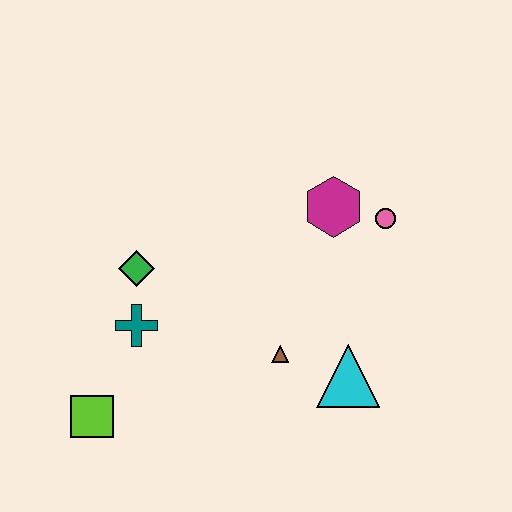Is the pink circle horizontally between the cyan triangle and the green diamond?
No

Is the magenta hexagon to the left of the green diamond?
No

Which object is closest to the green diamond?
The teal cross is closest to the green diamond.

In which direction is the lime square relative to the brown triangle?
The lime square is to the left of the brown triangle.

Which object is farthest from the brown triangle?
The lime square is farthest from the brown triangle.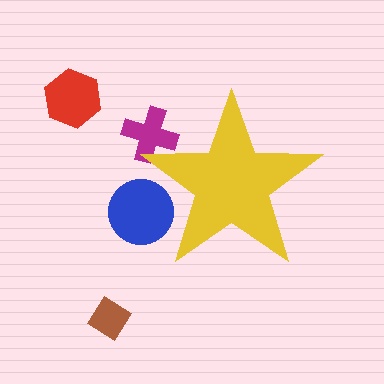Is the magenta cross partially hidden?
Yes, the magenta cross is partially hidden behind the yellow star.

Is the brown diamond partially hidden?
No, the brown diamond is fully visible.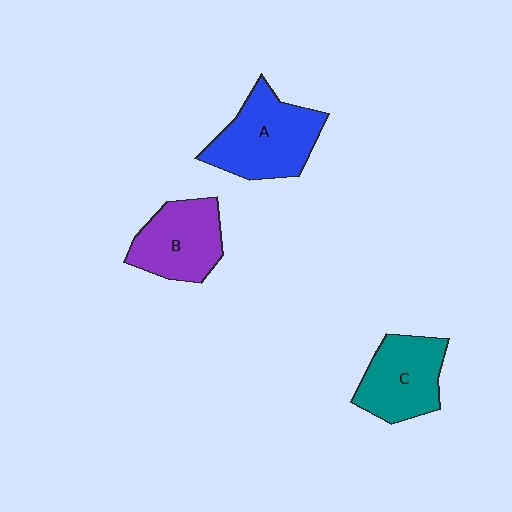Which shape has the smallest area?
Shape B (purple).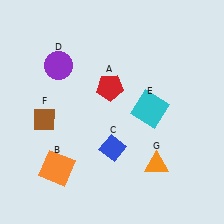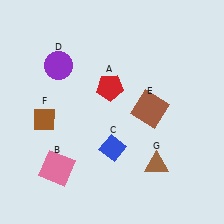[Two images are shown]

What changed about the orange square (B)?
In Image 1, B is orange. In Image 2, it changed to pink.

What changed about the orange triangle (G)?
In Image 1, G is orange. In Image 2, it changed to brown.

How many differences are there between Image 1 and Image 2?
There are 3 differences between the two images.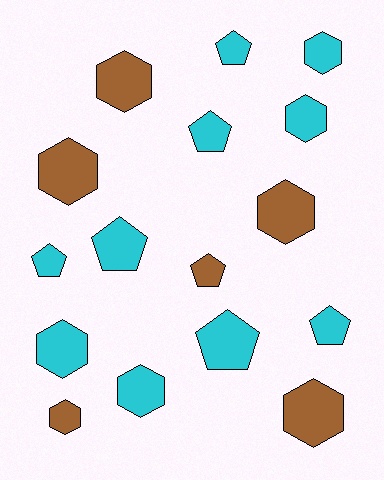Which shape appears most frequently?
Hexagon, with 9 objects.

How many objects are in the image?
There are 16 objects.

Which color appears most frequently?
Cyan, with 10 objects.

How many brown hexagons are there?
There are 5 brown hexagons.